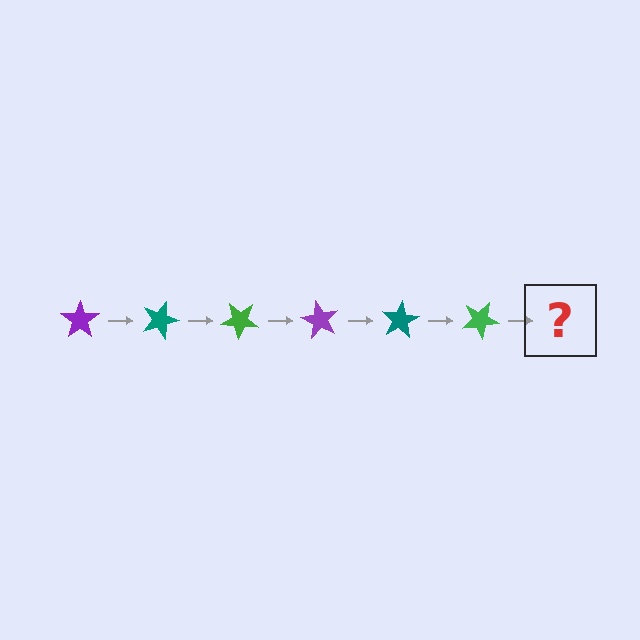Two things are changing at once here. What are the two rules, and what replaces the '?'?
The two rules are that it rotates 20 degrees each step and the color cycles through purple, teal, and green. The '?' should be a purple star, rotated 120 degrees from the start.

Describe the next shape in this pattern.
It should be a purple star, rotated 120 degrees from the start.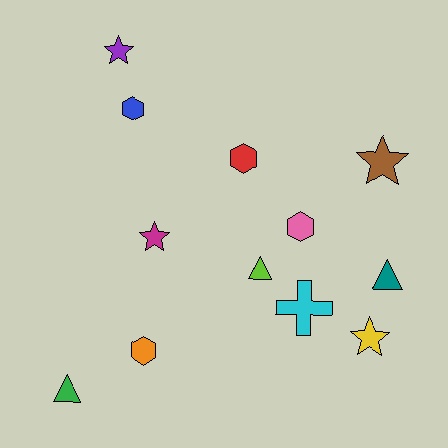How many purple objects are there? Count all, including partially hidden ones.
There is 1 purple object.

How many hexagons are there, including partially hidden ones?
There are 4 hexagons.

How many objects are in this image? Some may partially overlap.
There are 12 objects.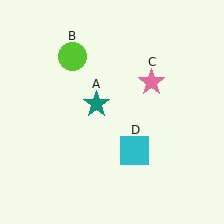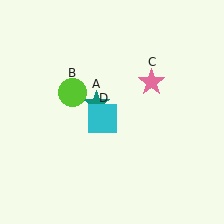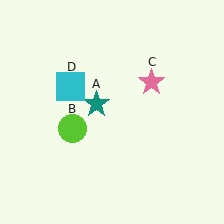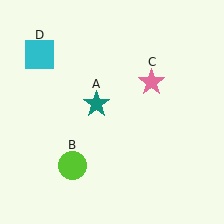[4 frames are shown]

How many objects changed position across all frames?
2 objects changed position: lime circle (object B), cyan square (object D).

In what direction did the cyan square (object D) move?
The cyan square (object D) moved up and to the left.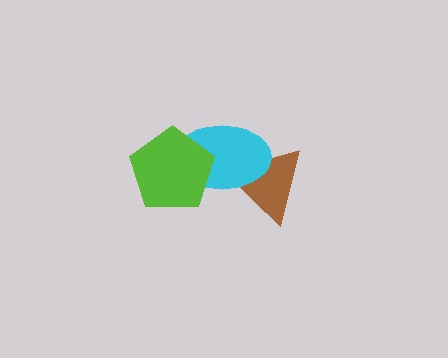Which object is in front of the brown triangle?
The cyan ellipse is in front of the brown triangle.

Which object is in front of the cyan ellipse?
The lime pentagon is in front of the cyan ellipse.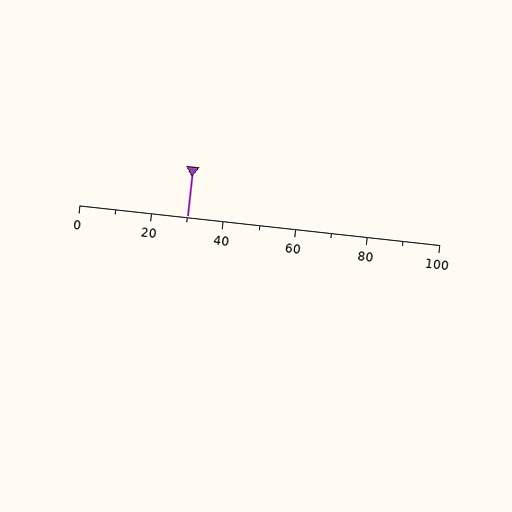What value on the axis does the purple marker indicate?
The marker indicates approximately 30.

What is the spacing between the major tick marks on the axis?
The major ticks are spaced 20 apart.